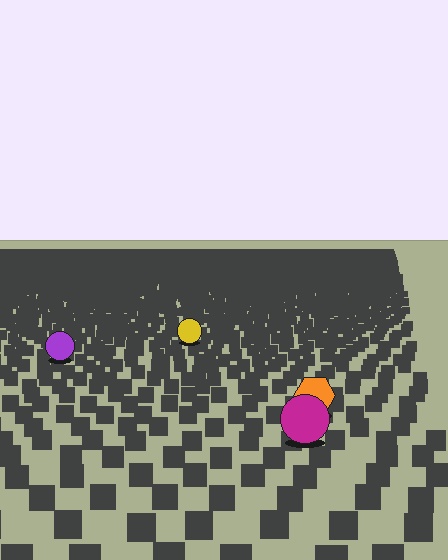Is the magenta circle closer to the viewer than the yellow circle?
Yes. The magenta circle is closer — you can tell from the texture gradient: the ground texture is coarser near it.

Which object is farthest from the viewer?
The yellow circle is farthest from the viewer. It appears smaller and the ground texture around it is denser.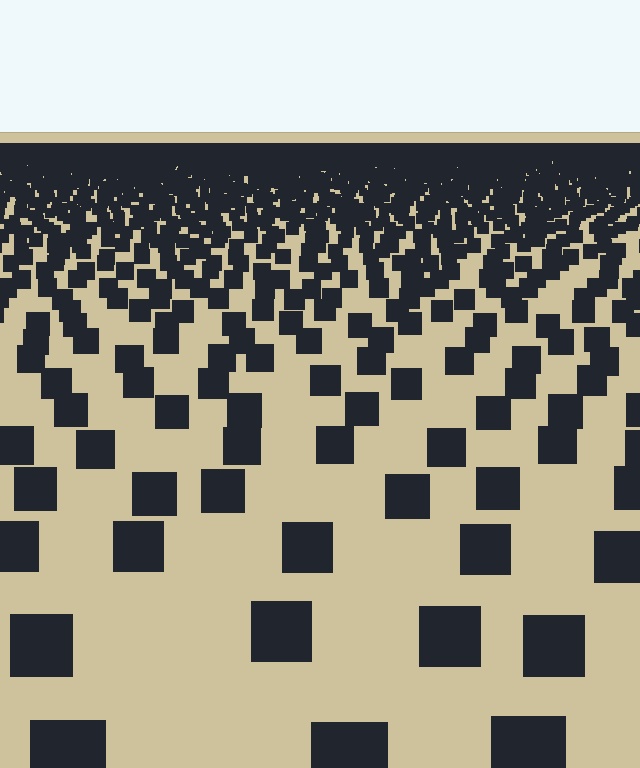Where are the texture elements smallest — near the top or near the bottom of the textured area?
Near the top.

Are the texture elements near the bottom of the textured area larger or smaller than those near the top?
Larger. Near the bottom, elements are closer to the viewer and appear at a bigger on-screen size.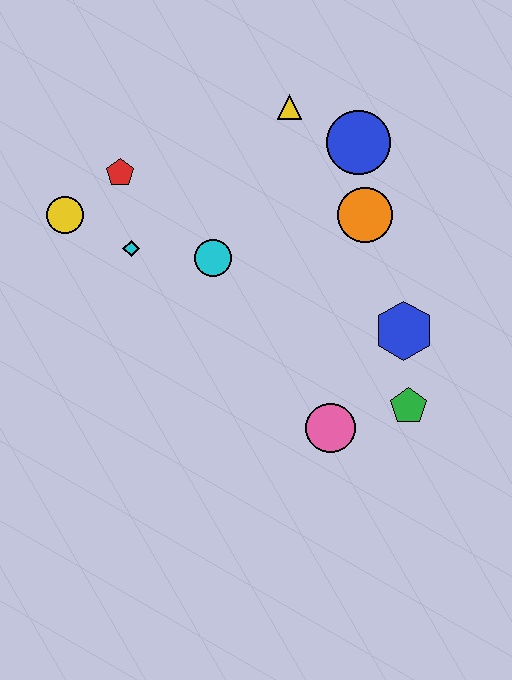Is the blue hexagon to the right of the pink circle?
Yes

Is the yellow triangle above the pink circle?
Yes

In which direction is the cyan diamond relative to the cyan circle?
The cyan diamond is to the left of the cyan circle.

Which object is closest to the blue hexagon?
The green pentagon is closest to the blue hexagon.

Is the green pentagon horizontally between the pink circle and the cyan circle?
No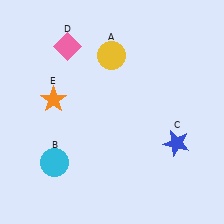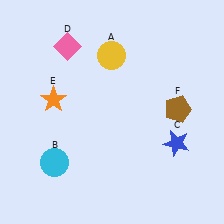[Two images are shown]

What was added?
A brown pentagon (F) was added in Image 2.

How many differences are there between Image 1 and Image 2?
There is 1 difference between the two images.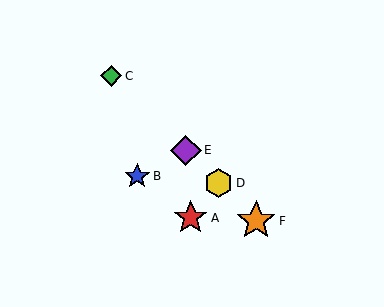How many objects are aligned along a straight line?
4 objects (C, D, E, F) are aligned along a straight line.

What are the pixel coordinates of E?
Object E is at (186, 150).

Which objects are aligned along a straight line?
Objects C, D, E, F are aligned along a straight line.